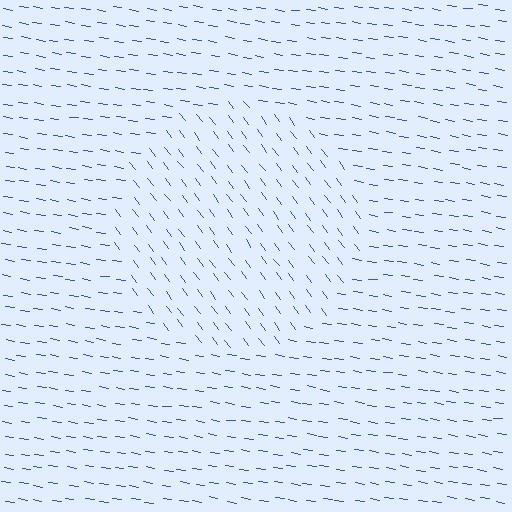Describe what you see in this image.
The image is filled with small blue line segments. A circle region in the image has lines oriented differently from the surrounding lines, creating a visible texture boundary.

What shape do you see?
I see a circle.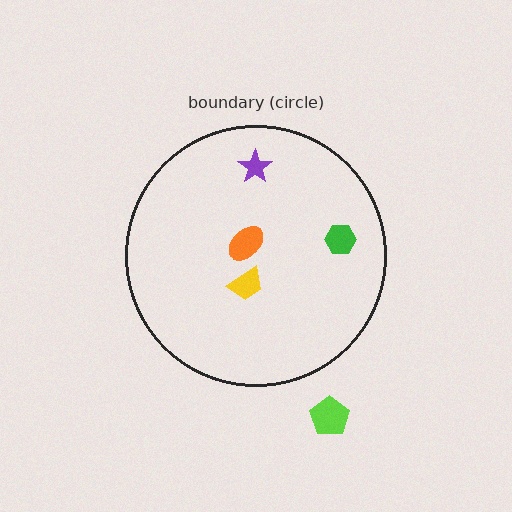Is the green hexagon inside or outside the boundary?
Inside.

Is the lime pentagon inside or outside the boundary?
Outside.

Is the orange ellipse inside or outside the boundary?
Inside.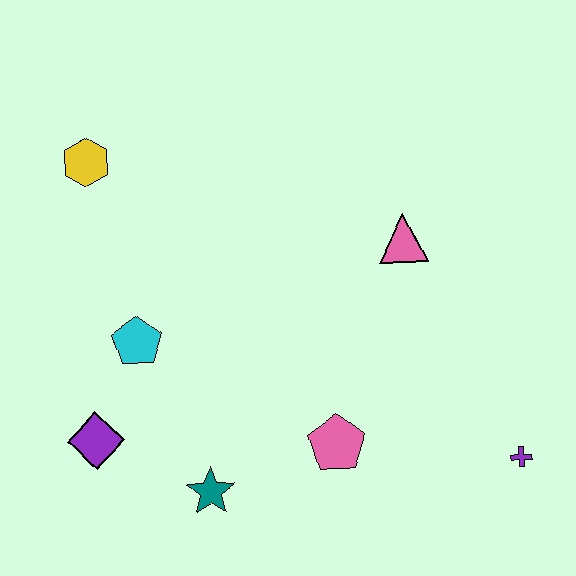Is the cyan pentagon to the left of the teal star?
Yes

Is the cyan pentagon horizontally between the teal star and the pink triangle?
No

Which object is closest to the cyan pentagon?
The purple diamond is closest to the cyan pentagon.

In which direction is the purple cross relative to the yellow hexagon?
The purple cross is to the right of the yellow hexagon.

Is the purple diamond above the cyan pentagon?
No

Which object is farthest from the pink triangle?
The purple diamond is farthest from the pink triangle.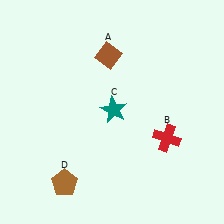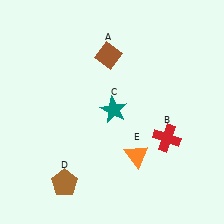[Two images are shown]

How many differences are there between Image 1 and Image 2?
There is 1 difference between the two images.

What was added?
An orange triangle (E) was added in Image 2.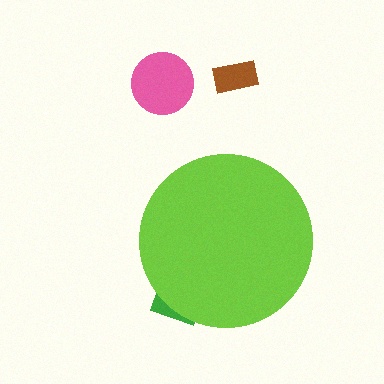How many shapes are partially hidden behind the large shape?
1 shape is partially hidden.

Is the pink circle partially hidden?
No, the pink circle is fully visible.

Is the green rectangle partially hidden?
Yes, the green rectangle is partially hidden behind the lime circle.